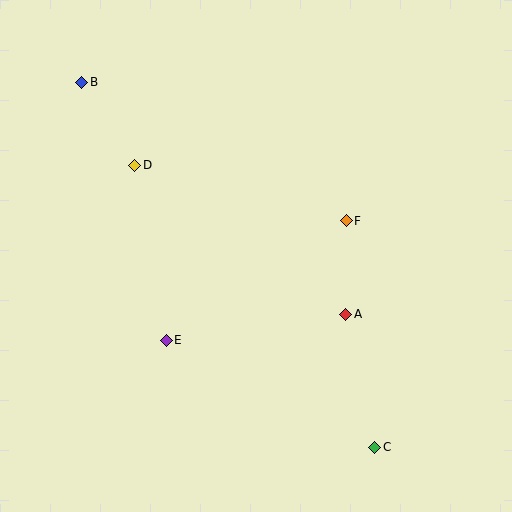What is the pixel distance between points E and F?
The distance between E and F is 216 pixels.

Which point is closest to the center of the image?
Point F at (346, 221) is closest to the center.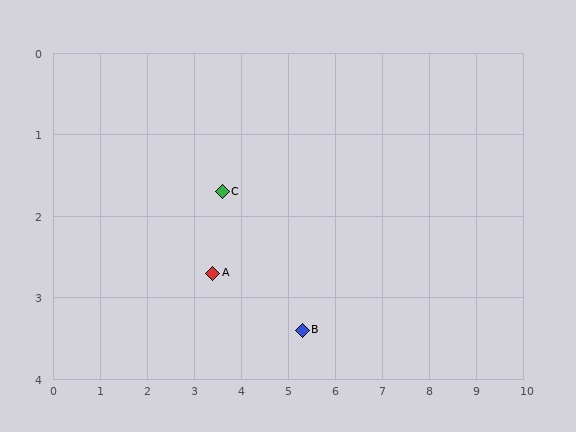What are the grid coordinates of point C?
Point C is at approximately (3.6, 1.7).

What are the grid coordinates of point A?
Point A is at approximately (3.4, 2.7).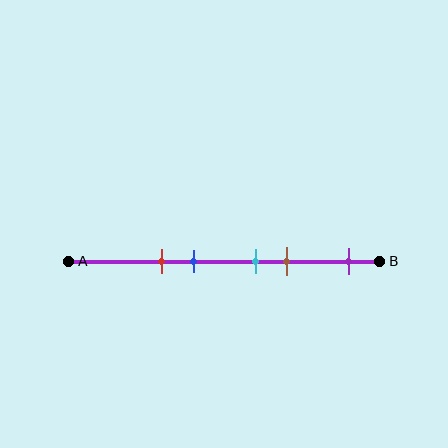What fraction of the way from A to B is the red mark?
The red mark is approximately 30% (0.3) of the way from A to B.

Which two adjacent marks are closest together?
The cyan and brown marks are the closest adjacent pair.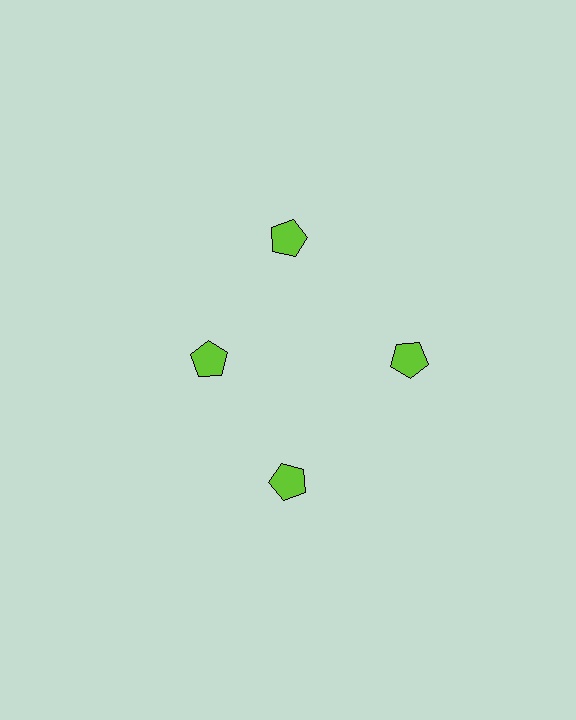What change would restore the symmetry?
The symmetry would be restored by moving it outward, back onto the ring so that all 4 pentagons sit at equal angles and equal distance from the center.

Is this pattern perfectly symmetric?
No. The 4 lime pentagons are arranged in a ring, but one element near the 9 o'clock position is pulled inward toward the center, breaking the 4-fold rotational symmetry.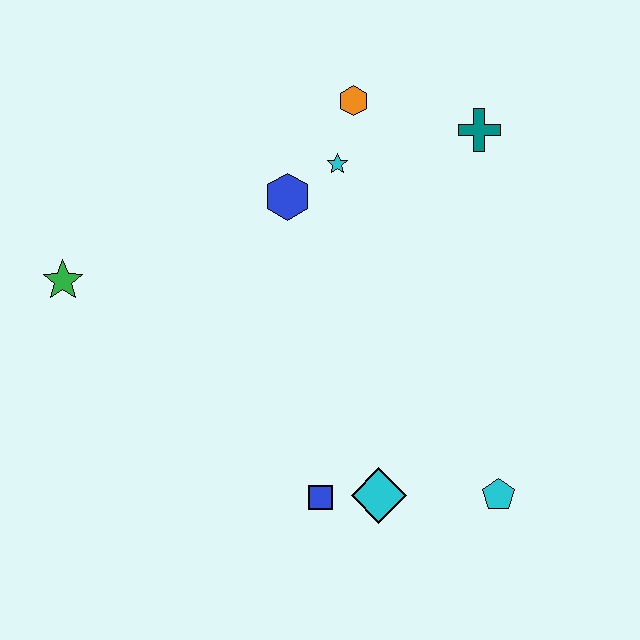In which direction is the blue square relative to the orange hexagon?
The blue square is below the orange hexagon.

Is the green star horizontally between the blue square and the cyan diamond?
No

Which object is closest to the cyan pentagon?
The cyan diamond is closest to the cyan pentagon.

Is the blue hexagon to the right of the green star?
Yes